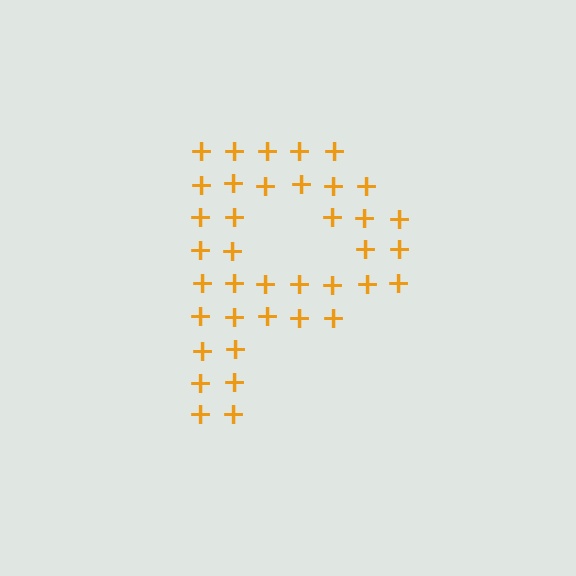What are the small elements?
The small elements are plus signs.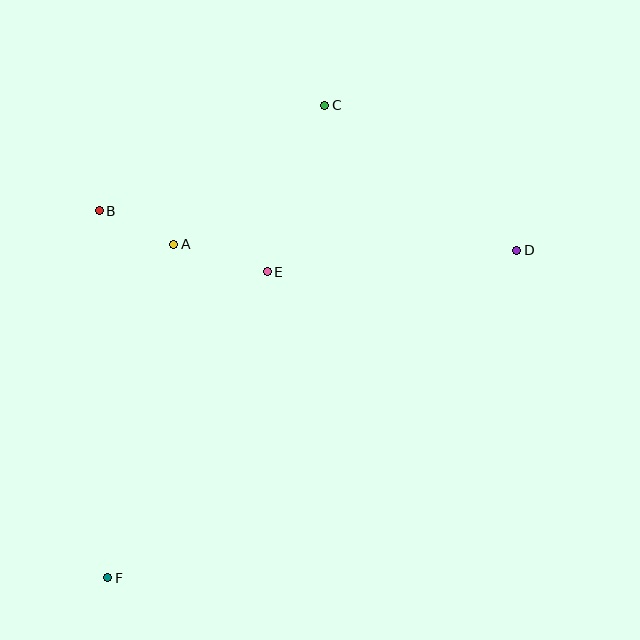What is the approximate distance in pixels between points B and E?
The distance between B and E is approximately 179 pixels.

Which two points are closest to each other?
Points A and B are closest to each other.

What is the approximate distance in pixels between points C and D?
The distance between C and D is approximately 241 pixels.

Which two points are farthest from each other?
Points D and F are farthest from each other.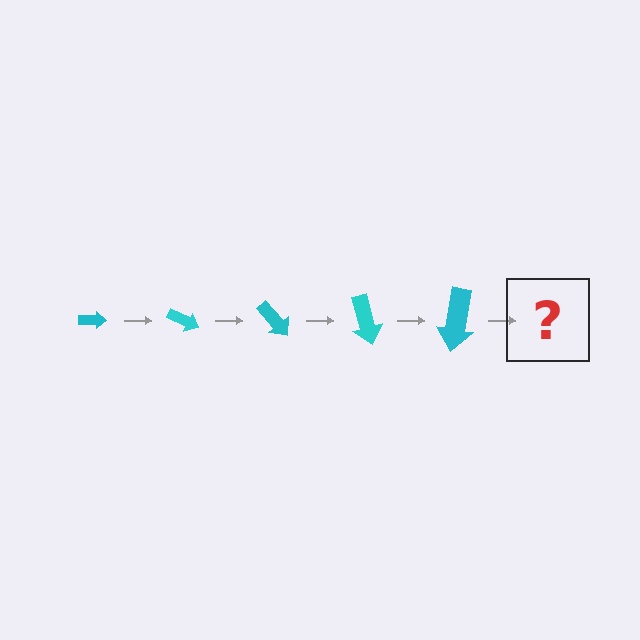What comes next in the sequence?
The next element should be an arrow, larger than the previous one and rotated 125 degrees from the start.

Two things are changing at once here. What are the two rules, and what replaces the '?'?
The two rules are that the arrow grows larger each step and it rotates 25 degrees each step. The '?' should be an arrow, larger than the previous one and rotated 125 degrees from the start.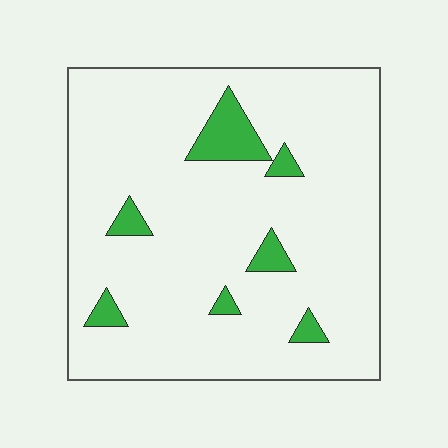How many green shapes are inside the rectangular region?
7.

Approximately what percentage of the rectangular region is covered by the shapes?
Approximately 10%.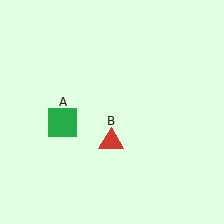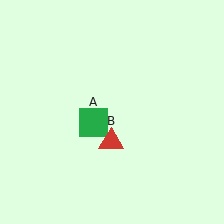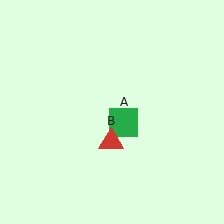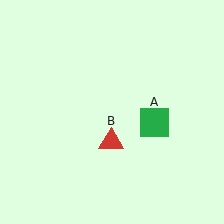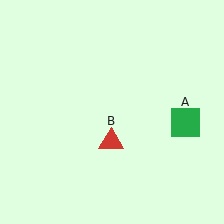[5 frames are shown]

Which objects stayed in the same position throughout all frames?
Red triangle (object B) remained stationary.